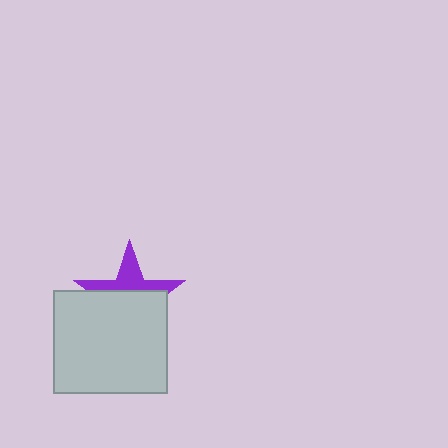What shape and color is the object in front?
The object in front is a light gray rectangle.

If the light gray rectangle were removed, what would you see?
You would see the complete purple star.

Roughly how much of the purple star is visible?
A small part of it is visible (roughly 38%).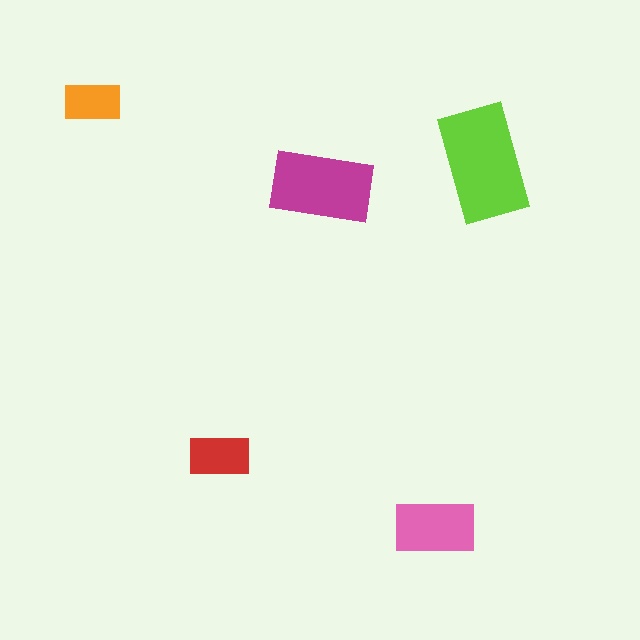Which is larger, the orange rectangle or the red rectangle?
The red one.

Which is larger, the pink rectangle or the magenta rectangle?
The magenta one.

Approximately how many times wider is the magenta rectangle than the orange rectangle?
About 2 times wider.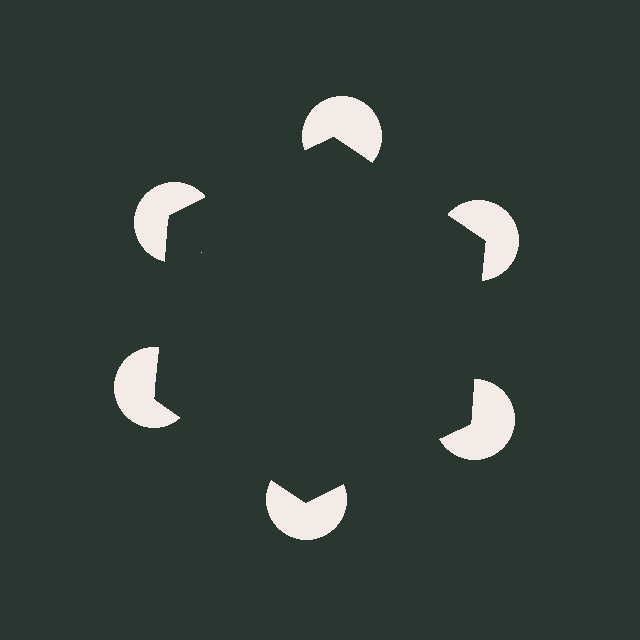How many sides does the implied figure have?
6 sides.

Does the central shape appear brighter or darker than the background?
It typically appears slightly darker than the background, even though no actual brightness change is drawn.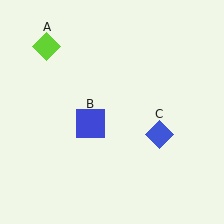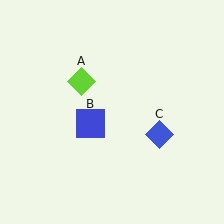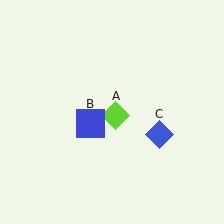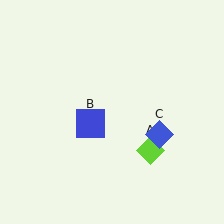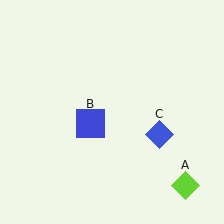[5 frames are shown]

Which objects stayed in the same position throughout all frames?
Blue square (object B) and blue diamond (object C) remained stationary.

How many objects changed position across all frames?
1 object changed position: lime diamond (object A).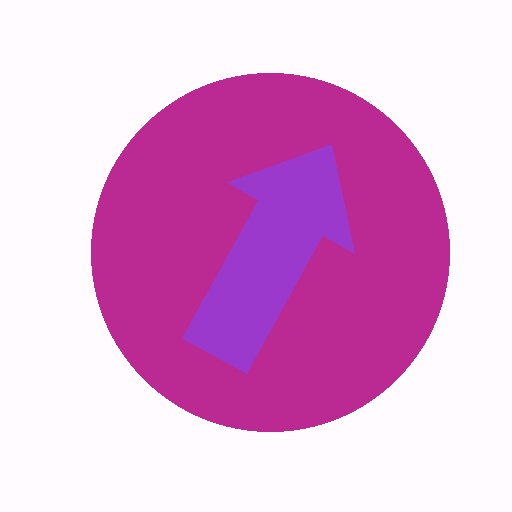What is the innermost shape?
The purple arrow.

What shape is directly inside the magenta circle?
The purple arrow.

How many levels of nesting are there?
2.